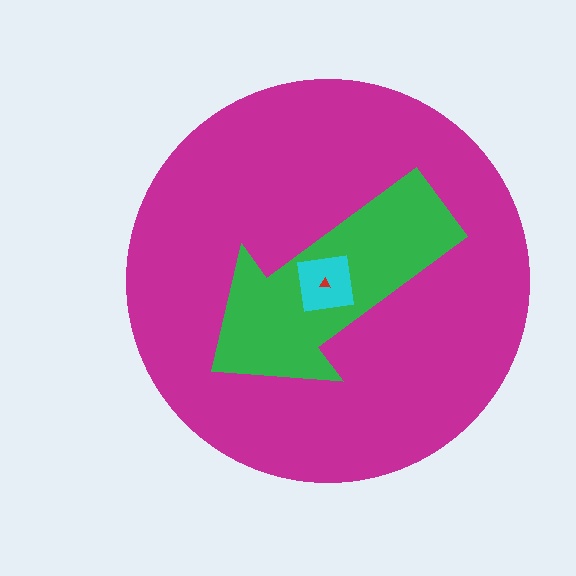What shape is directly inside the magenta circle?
The green arrow.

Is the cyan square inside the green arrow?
Yes.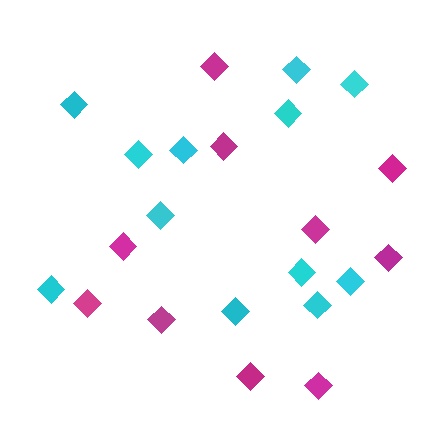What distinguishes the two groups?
There are 2 groups: one group of magenta diamonds (10) and one group of cyan diamonds (12).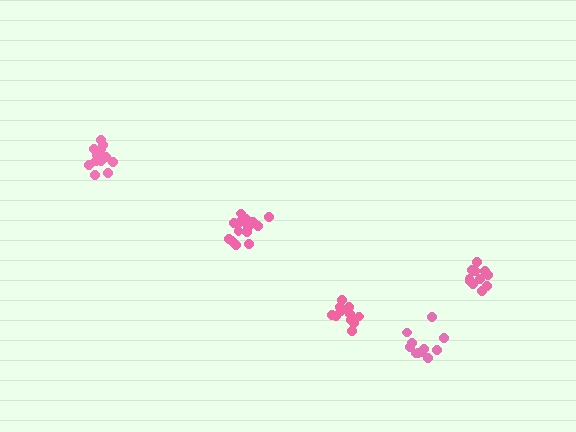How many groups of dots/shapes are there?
There are 5 groups.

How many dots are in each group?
Group 1: 12 dots, Group 2: 11 dots, Group 3: 12 dots, Group 4: 14 dots, Group 5: 11 dots (60 total).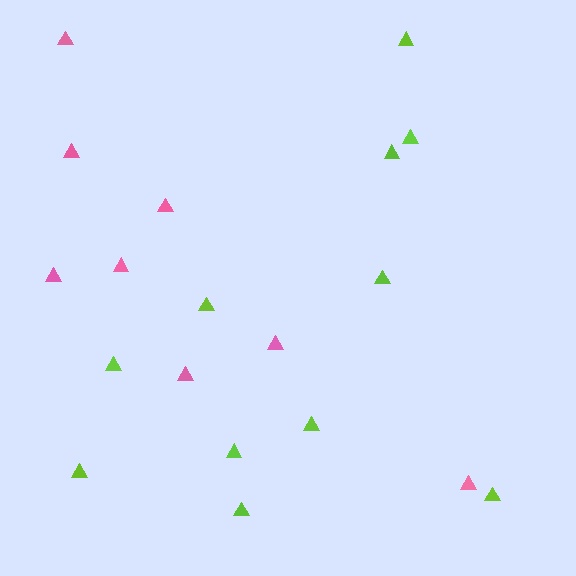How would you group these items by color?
There are 2 groups: one group of lime triangles (11) and one group of pink triangles (8).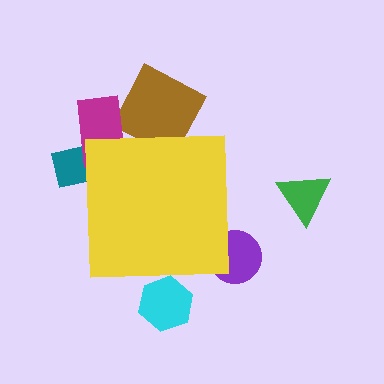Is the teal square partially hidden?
Yes, the teal square is partially hidden behind the yellow square.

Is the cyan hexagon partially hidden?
Yes, the cyan hexagon is partially hidden behind the yellow square.